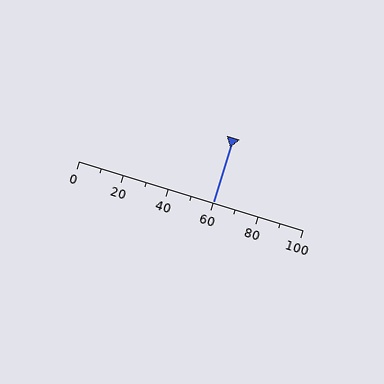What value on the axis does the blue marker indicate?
The marker indicates approximately 60.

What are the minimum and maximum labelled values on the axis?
The axis runs from 0 to 100.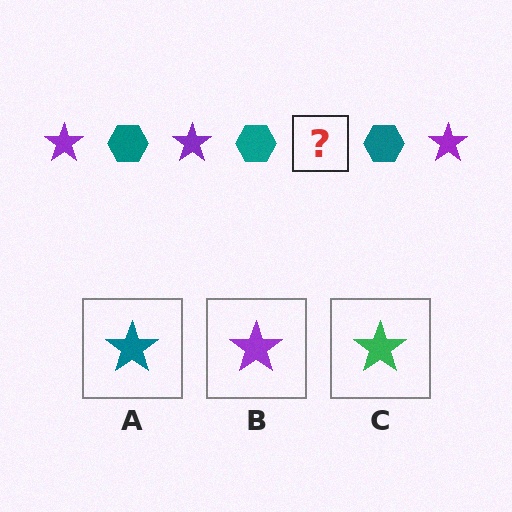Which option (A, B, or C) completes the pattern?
B.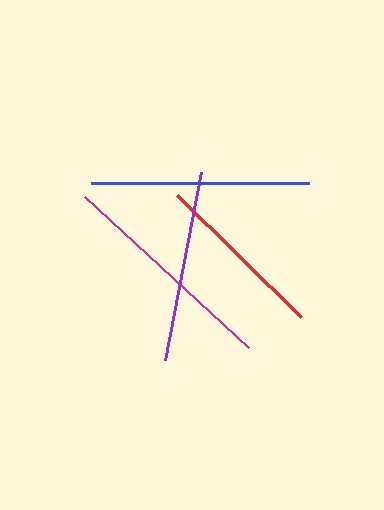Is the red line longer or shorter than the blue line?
The blue line is longer than the red line.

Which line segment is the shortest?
The red line is the shortest at approximately 174 pixels.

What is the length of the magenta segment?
The magenta segment is approximately 223 pixels long.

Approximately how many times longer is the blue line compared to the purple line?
The blue line is approximately 1.1 times the length of the purple line.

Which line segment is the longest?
The magenta line is the longest at approximately 223 pixels.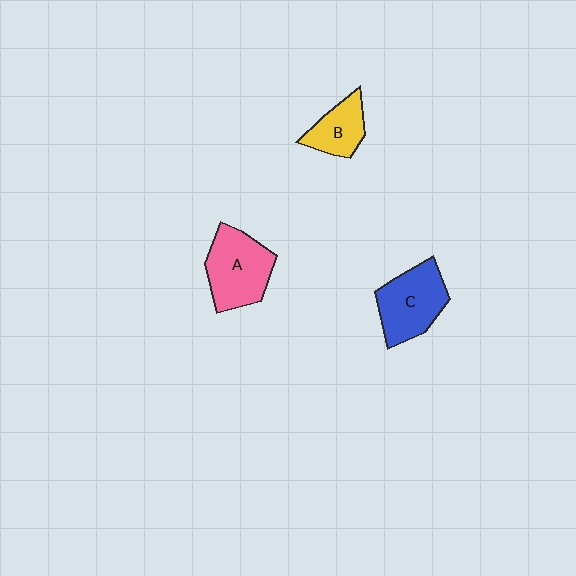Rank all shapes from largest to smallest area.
From largest to smallest: A (pink), C (blue), B (yellow).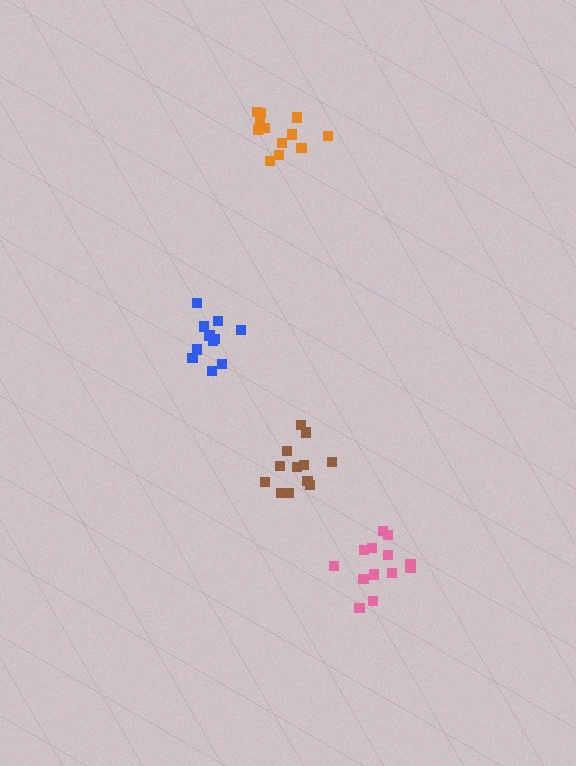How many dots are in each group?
Group 1: 13 dots, Group 2: 12 dots, Group 3: 12 dots, Group 4: 14 dots (51 total).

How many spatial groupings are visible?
There are 4 spatial groupings.